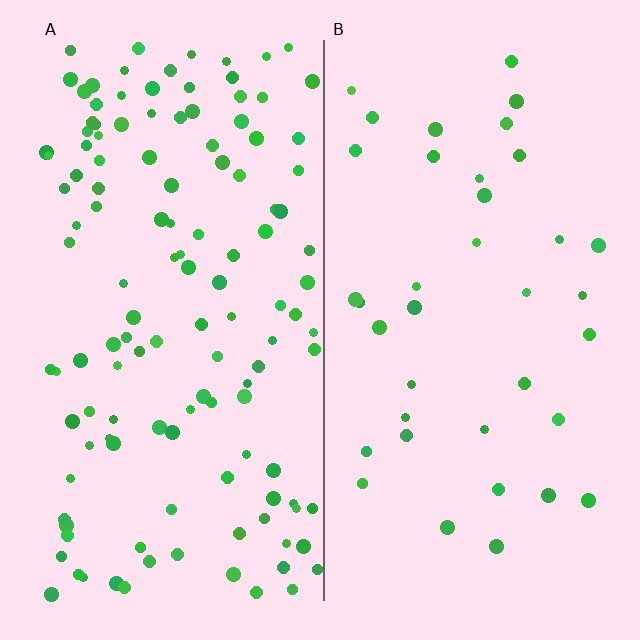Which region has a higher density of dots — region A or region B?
A (the left).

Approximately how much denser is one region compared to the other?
Approximately 3.4× — region A over region B.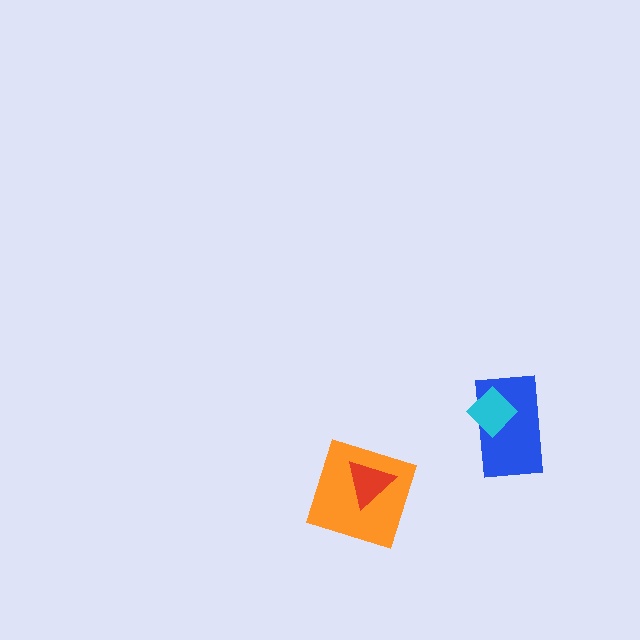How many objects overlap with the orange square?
1 object overlaps with the orange square.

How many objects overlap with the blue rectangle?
1 object overlaps with the blue rectangle.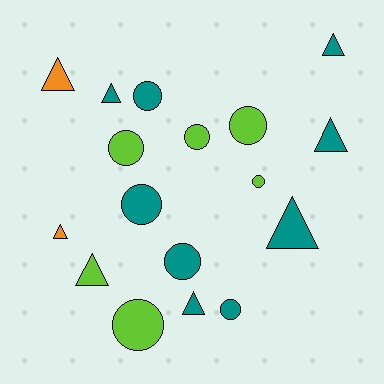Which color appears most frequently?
Teal, with 9 objects.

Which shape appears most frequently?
Circle, with 9 objects.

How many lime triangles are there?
There is 1 lime triangle.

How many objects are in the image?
There are 17 objects.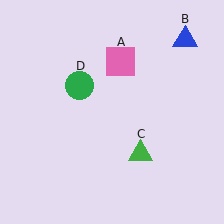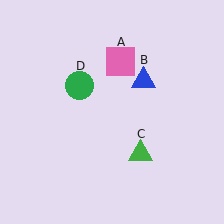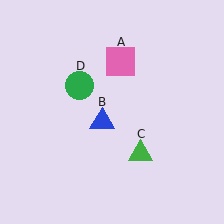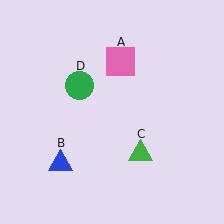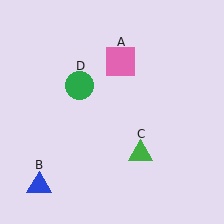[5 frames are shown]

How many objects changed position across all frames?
1 object changed position: blue triangle (object B).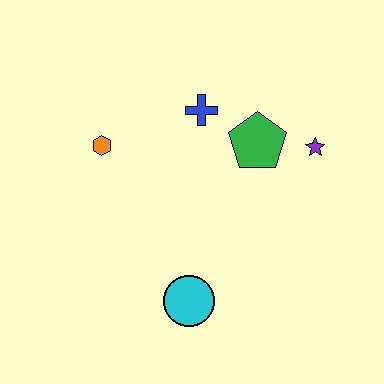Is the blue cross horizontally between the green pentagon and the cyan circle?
Yes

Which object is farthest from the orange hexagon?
The purple star is farthest from the orange hexagon.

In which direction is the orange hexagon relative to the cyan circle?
The orange hexagon is above the cyan circle.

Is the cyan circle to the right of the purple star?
No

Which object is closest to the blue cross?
The green pentagon is closest to the blue cross.